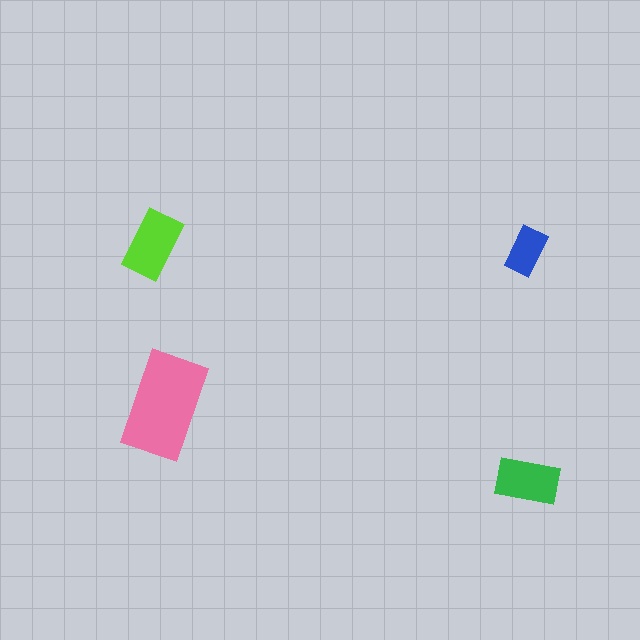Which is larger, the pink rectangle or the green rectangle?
The pink one.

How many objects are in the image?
There are 4 objects in the image.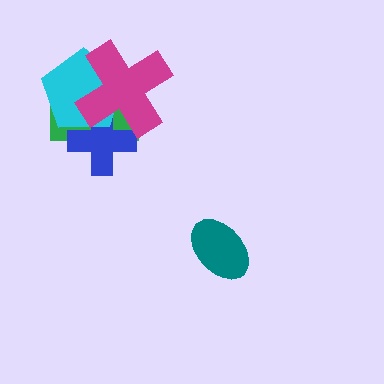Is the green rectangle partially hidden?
Yes, it is partially covered by another shape.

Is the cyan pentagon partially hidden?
Yes, it is partially covered by another shape.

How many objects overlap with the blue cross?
3 objects overlap with the blue cross.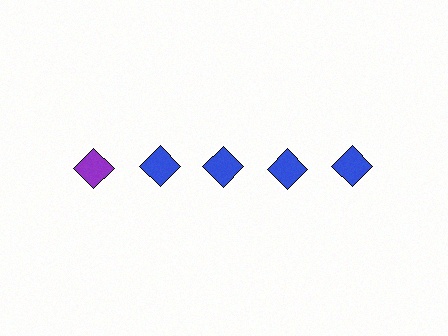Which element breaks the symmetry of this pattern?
The purple diamond in the top row, leftmost column breaks the symmetry. All other shapes are blue diamonds.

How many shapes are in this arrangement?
There are 5 shapes arranged in a grid pattern.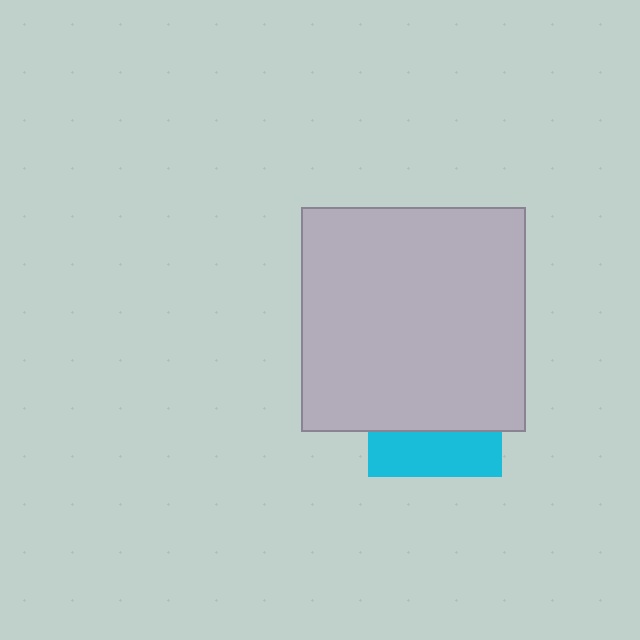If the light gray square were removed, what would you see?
You would see the complete cyan square.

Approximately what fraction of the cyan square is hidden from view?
Roughly 66% of the cyan square is hidden behind the light gray square.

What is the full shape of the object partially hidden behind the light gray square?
The partially hidden object is a cyan square.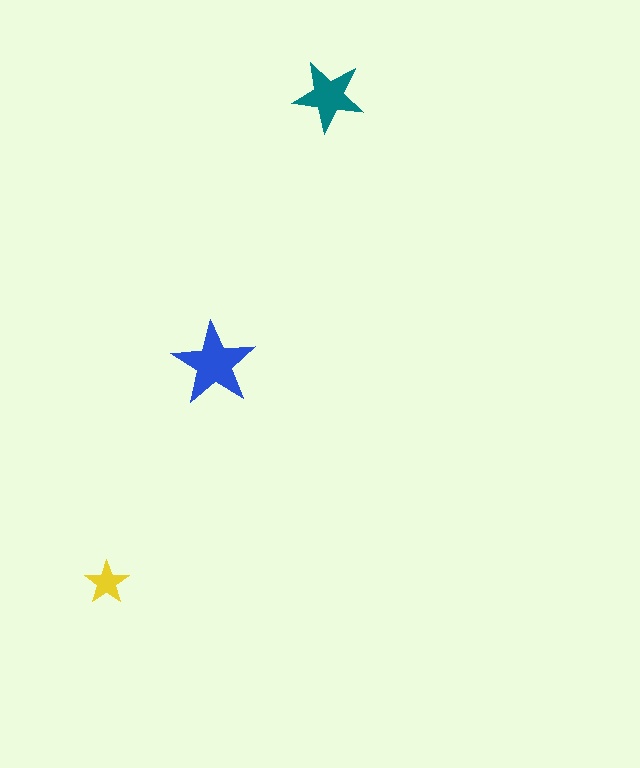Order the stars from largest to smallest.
the blue one, the teal one, the yellow one.